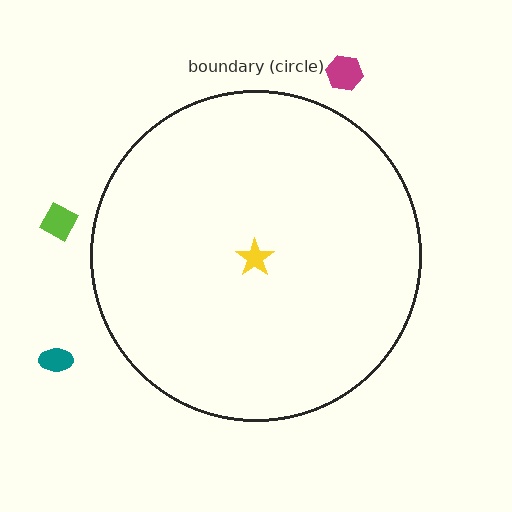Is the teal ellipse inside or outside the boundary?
Outside.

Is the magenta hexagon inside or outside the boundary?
Outside.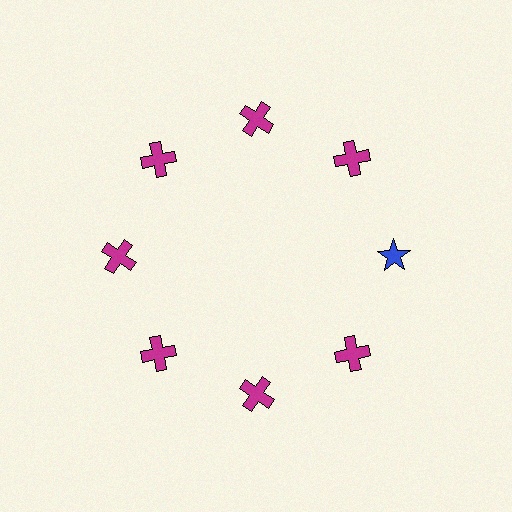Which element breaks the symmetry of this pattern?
The blue star at roughly the 3 o'clock position breaks the symmetry. All other shapes are magenta crosses.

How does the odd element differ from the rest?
It differs in both color (blue instead of magenta) and shape (star instead of cross).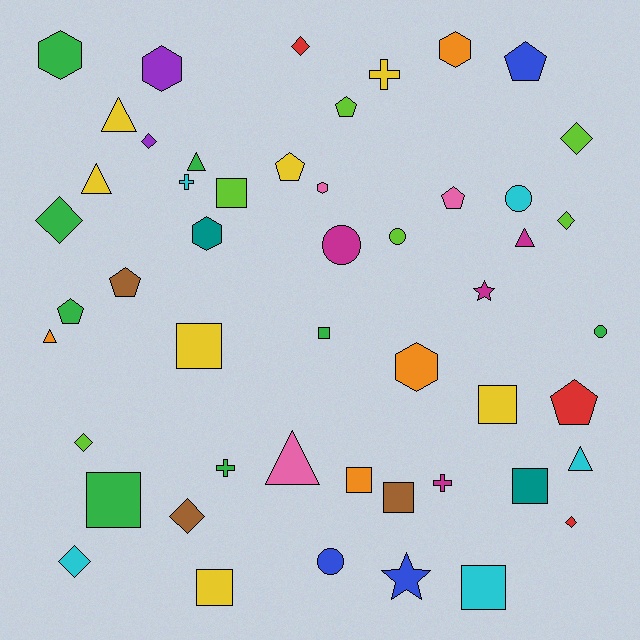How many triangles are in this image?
There are 7 triangles.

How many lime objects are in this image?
There are 6 lime objects.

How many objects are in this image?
There are 50 objects.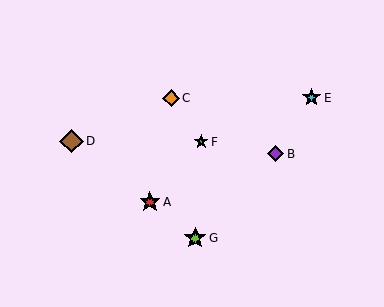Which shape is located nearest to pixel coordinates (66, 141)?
The brown diamond (labeled D) at (71, 141) is nearest to that location.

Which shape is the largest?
The brown diamond (labeled D) is the largest.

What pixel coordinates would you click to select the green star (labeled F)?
Click at (201, 142) to select the green star F.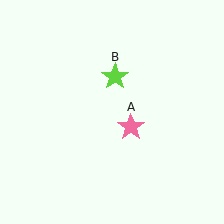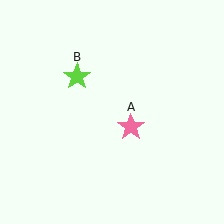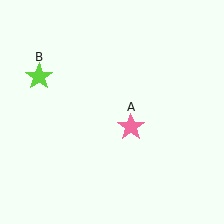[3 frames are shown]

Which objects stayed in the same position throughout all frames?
Pink star (object A) remained stationary.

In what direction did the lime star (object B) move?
The lime star (object B) moved left.